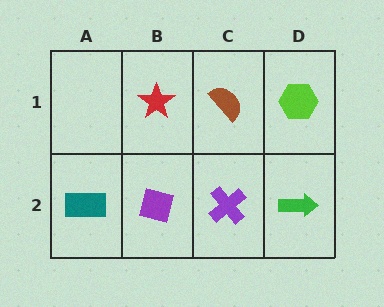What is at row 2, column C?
A purple cross.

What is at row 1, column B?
A red star.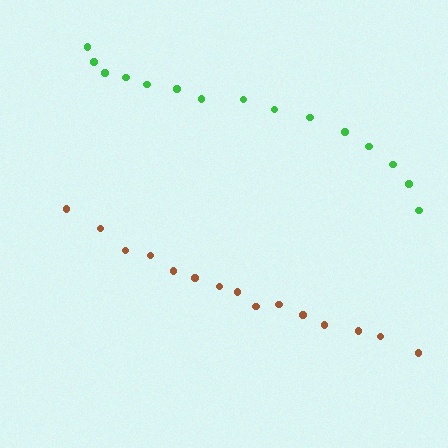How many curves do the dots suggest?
There are 2 distinct paths.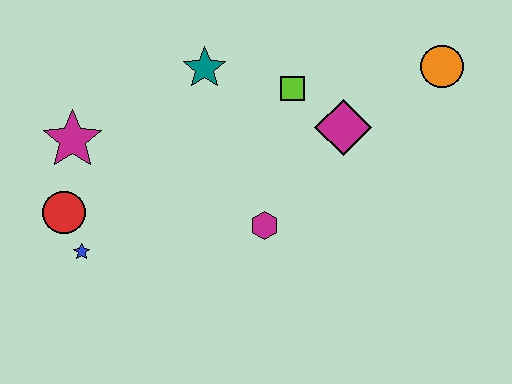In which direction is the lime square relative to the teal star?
The lime square is to the right of the teal star.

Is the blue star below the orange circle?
Yes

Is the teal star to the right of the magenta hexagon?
No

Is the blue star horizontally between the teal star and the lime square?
No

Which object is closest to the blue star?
The red circle is closest to the blue star.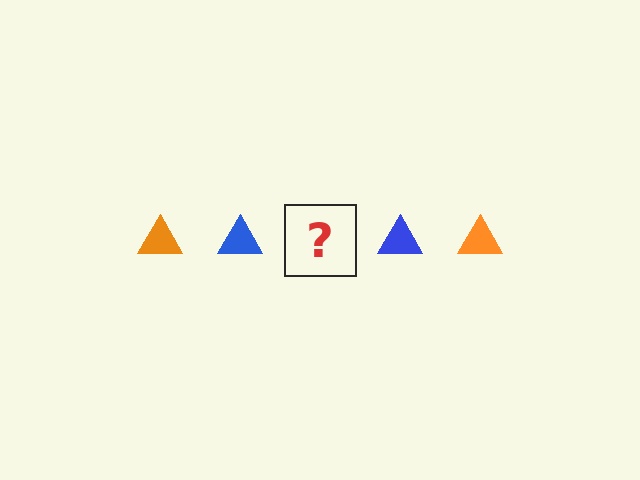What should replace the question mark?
The question mark should be replaced with an orange triangle.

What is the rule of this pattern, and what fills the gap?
The rule is that the pattern cycles through orange, blue triangles. The gap should be filled with an orange triangle.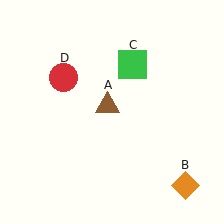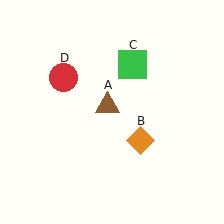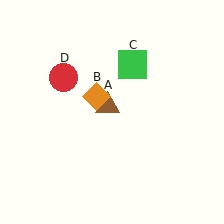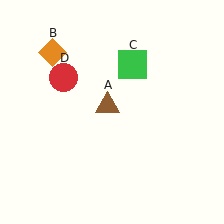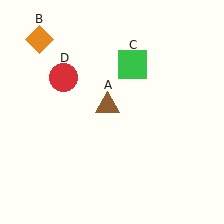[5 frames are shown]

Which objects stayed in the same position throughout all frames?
Brown triangle (object A) and green square (object C) and red circle (object D) remained stationary.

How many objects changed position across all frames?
1 object changed position: orange diamond (object B).